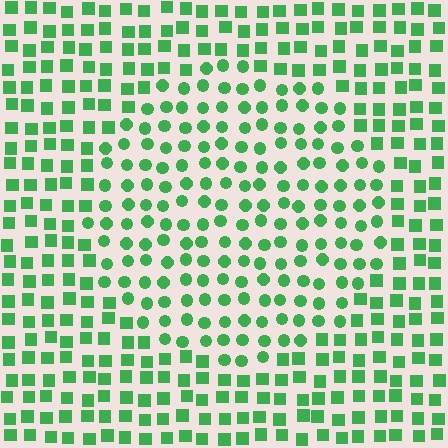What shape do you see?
I see a circle.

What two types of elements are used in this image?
The image uses circles inside the circle region and squares outside it.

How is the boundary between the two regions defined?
The boundary is defined by a change in element shape: circles inside vs. squares outside. All elements share the same color and spacing.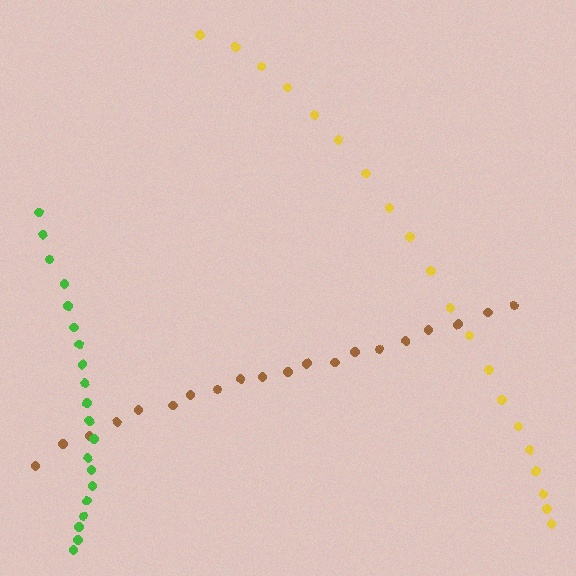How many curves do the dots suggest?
There are 3 distinct paths.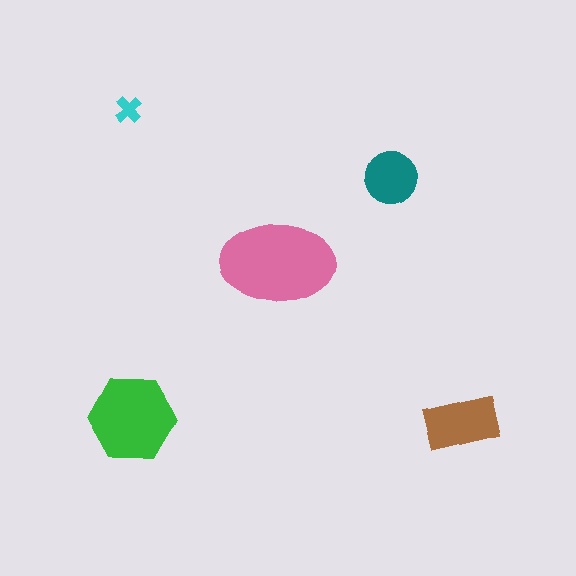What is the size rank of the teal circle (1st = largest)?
4th.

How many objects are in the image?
There are 5 objects in the image.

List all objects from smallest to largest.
The cyan cross, the teal circle, the brown rectangle, the green hexagon, the pink ellipse.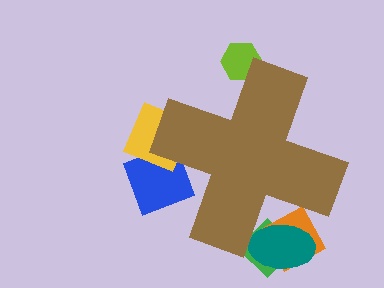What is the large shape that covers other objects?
A brown cross.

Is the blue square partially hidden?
Yes, the blue square is partially hidden behind the brown cross.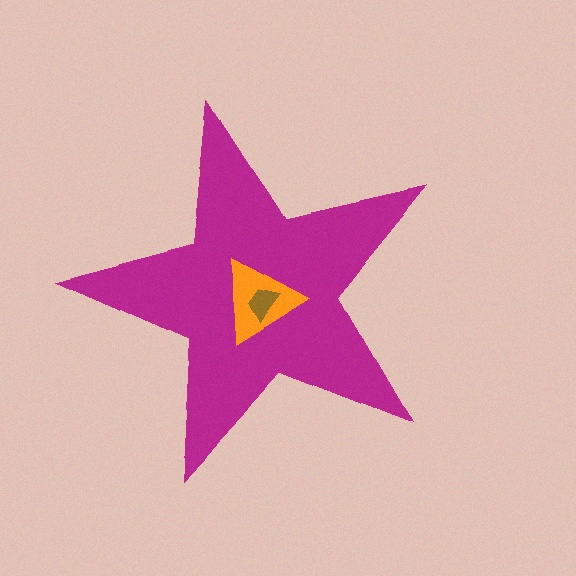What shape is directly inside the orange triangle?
The brown trapezoid.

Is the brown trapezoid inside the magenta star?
Yes.